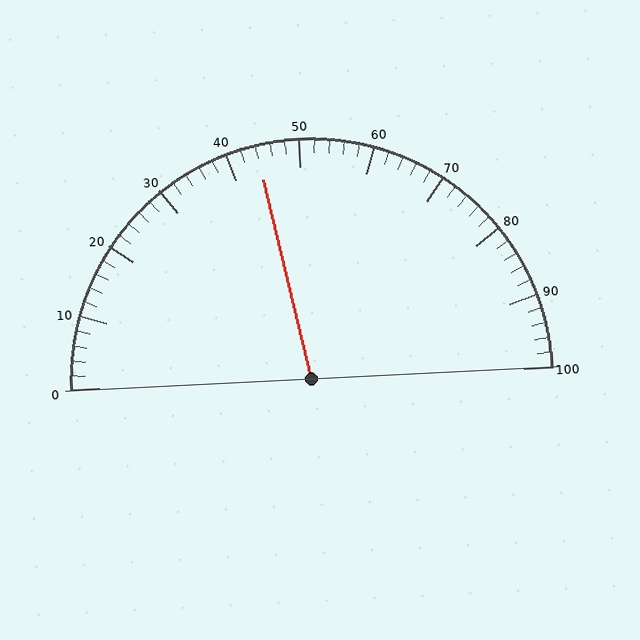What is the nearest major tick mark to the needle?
The nearest major tick mark is 40.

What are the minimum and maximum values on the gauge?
The gauge ranges from 0 to 100.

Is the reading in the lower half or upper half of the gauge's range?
The reading is in the lower half of the range (0 to 100).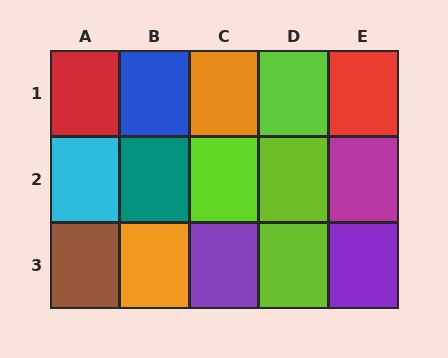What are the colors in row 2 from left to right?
Cyan, teal, lime, lime, magenta.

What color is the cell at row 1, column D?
Lime.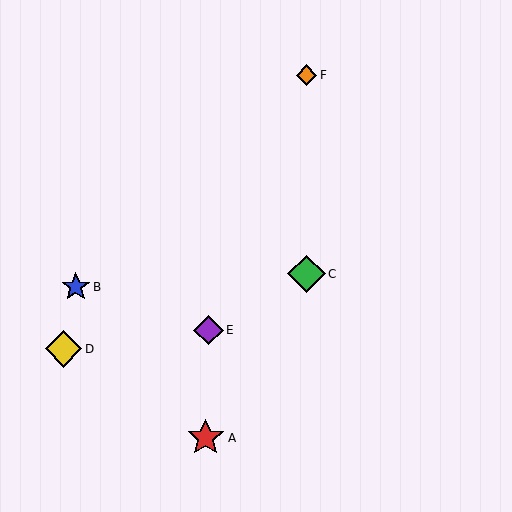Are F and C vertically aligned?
Yes, both are at x≈306.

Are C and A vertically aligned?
No, C is at x≈306 and A is at x≈206.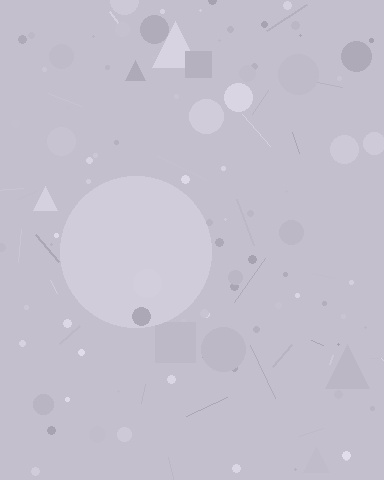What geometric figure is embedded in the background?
A circle is embedded in the background.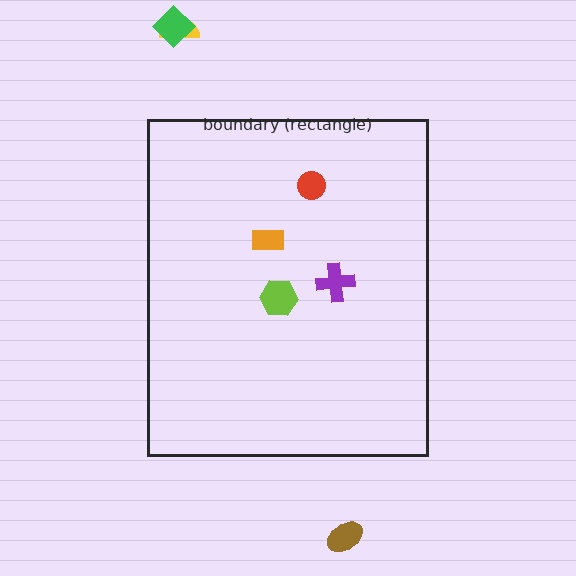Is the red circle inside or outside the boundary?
Inside.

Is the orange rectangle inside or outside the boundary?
Inside.